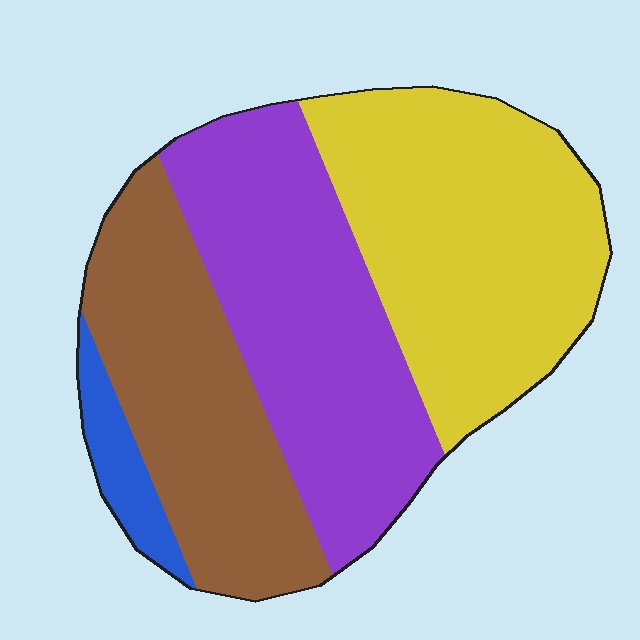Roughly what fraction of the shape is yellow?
Yellow takes up between a quarter and a half of the shape.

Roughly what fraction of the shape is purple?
Purple covers 33% of the shape.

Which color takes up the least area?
Blue, at roughly 5%.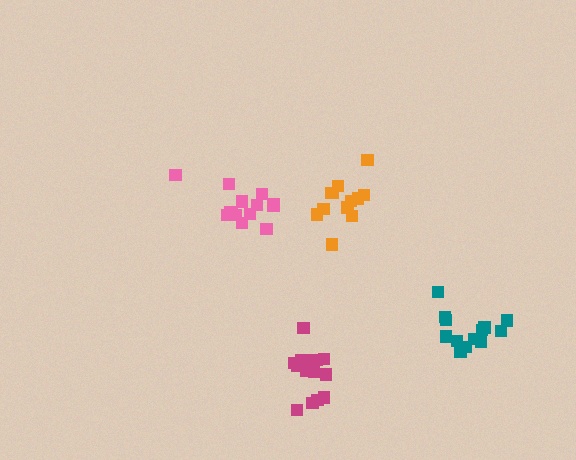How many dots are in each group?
Group 1: 14 dots, Group 2: 14 dots, Group 3: 14 dots, Group 4: 12 dots (54 total).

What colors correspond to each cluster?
The clusters are colored: pink, teal, magenta, orange.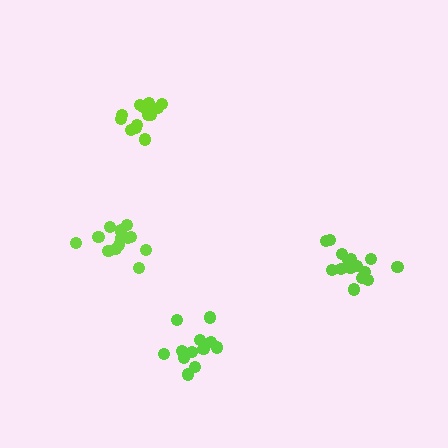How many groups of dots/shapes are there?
There are 4 groups.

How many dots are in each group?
Group 1: 14 dots, Group 2: 12 dots, Group 3: 16 dots, Group 4: 15 dots (57 total).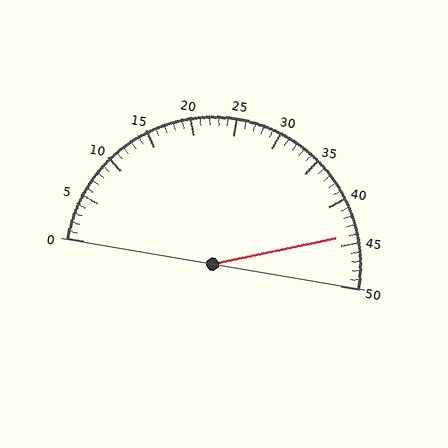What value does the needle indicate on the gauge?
The needle indicates approximately 44.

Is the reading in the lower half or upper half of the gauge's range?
The reading is in the upper half of the range (0 to 50).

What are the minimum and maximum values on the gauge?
The gauge ranges from 0 to 50.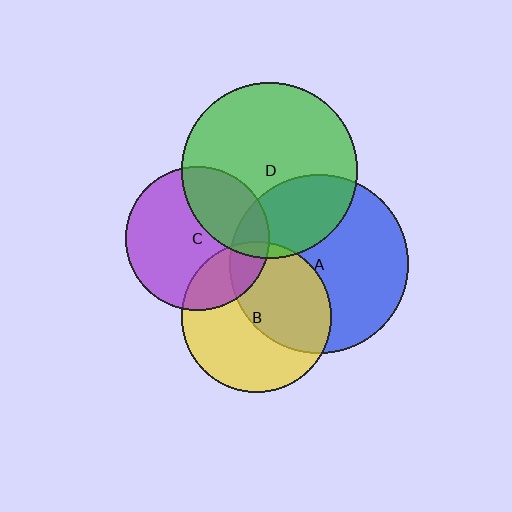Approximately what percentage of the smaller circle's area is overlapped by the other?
Approximately 20%.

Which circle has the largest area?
Circle A (blue).